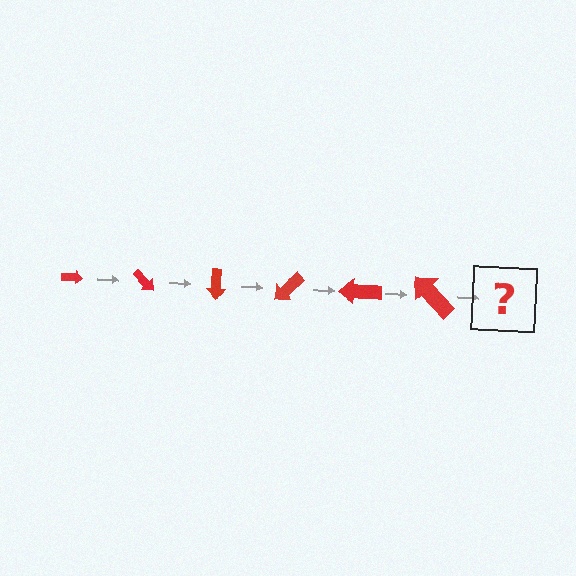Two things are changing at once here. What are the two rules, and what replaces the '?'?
The two rules are that the arrow grows larger each step and it rotates 45 degrees each step. The '?' should be an arrow, larger than the previous one and rotated 270 degrees from the start.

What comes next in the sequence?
The next element should be an arrow, larger than the previous one and rotated 270 degrees from the start.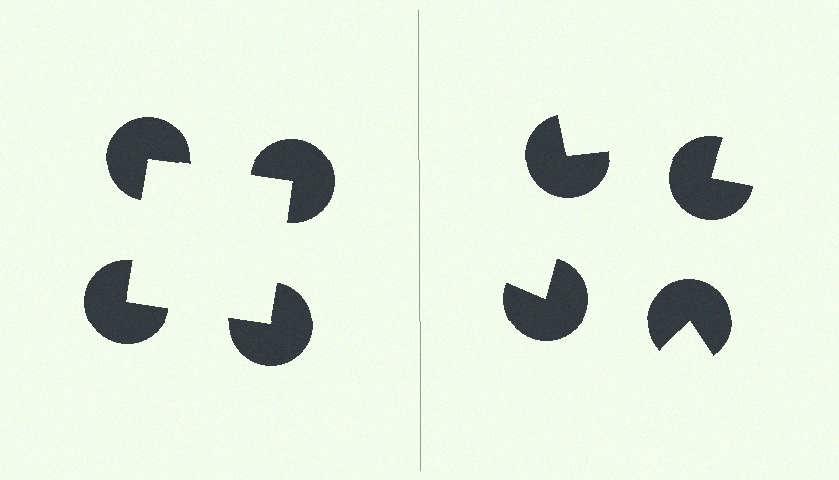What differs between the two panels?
The pac-man discs are positioned identically on both sides; only the wedge orientations differ. On the left they align to a square; on the right they are misaligned.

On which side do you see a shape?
An illusory square appears on the left side. On the right side the wedge cuts are rotated, so no coherent shape forms.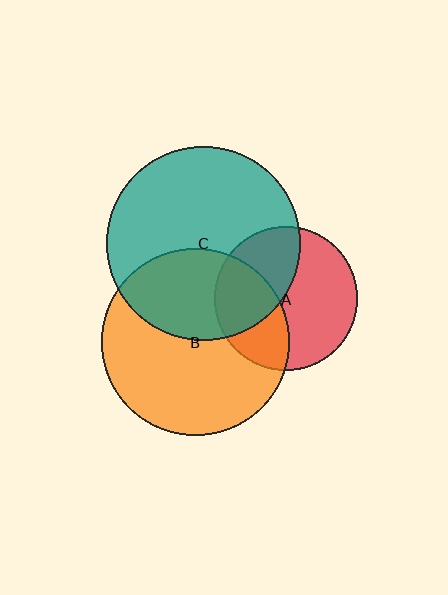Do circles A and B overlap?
Yes.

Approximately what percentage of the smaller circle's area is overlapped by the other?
Approximately 35%.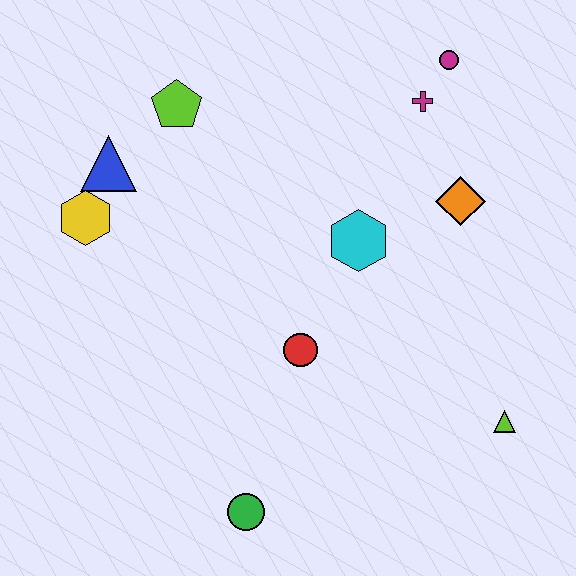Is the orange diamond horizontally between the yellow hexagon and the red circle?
No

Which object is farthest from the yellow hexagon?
The lime triangle is farthest from the yellow hexagon.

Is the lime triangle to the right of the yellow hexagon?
Yes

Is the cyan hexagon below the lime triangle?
No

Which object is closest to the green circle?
The red circle is closest to the green circle.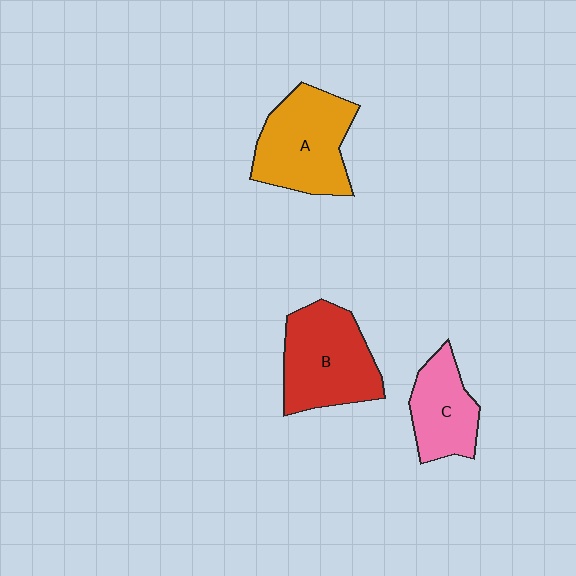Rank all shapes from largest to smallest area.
From largest to smallest: B (red), A (orange), C (pink).